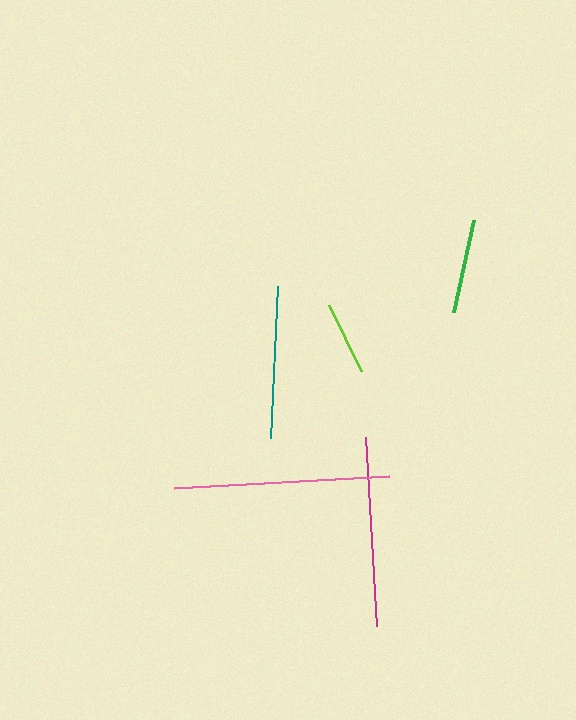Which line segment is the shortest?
The lime line is the shortest at approximately 74 pixels.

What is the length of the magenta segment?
The magenta segment is approximately 189 pixels long.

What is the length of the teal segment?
The teal segment is approximately 152 pixels long.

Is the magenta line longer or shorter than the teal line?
The magenta line is longer than the teal line.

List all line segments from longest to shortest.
From longest to shortest: pink, magenta, teal, green, lime.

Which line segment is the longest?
The pink line is the longest at approximately 215 pixels.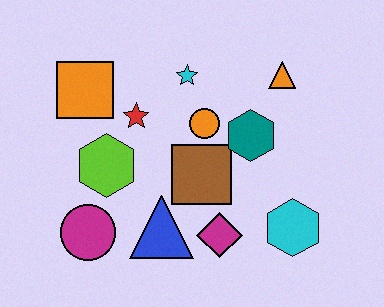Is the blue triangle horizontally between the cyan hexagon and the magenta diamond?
No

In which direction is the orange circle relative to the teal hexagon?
The orange circle is to the left of the teal hexagon.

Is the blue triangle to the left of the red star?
No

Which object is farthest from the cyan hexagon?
The orange square is farthest from the cyan hexagon.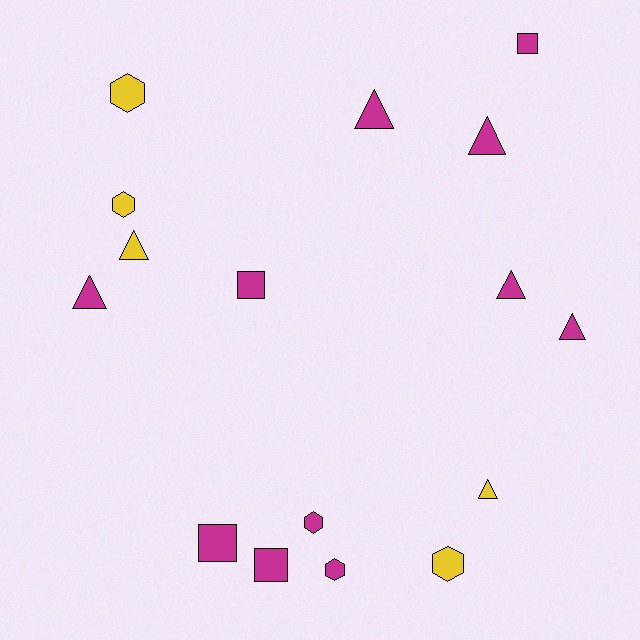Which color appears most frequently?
Magenta, with 11 objects.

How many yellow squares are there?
There are no yellow squares.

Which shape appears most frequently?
Triangle, with 7 objects.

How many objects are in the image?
There are 16 objects.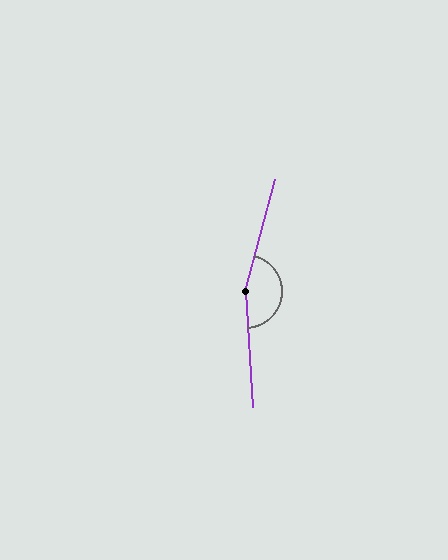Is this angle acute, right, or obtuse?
It is obtuse.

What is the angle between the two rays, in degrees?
Approximately 161 degrees.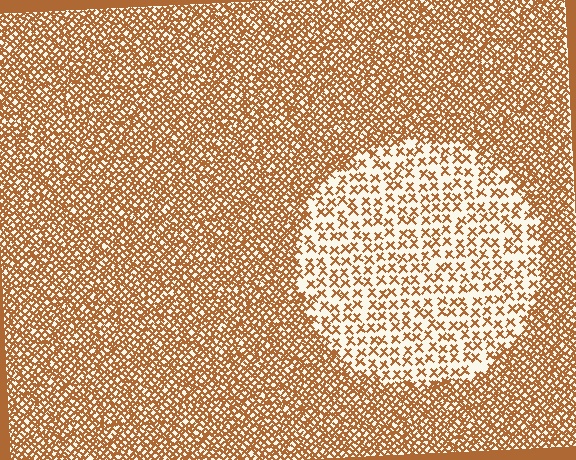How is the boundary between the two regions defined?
The boundary is defined by a change in element density (approximately 2.6x ratio). All elements are the same color, size, and shape.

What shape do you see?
I see a circle.